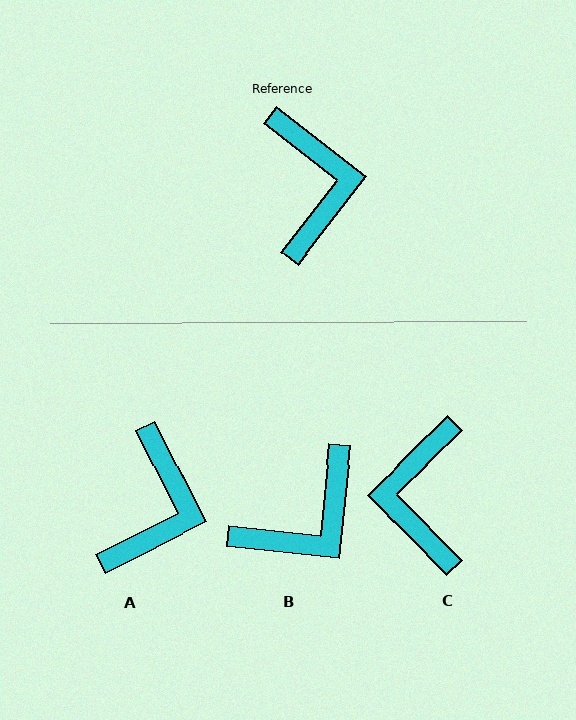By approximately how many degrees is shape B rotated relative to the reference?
Approximately 58 degrees clockwise.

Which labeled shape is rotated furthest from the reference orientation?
C, about 172 degrees away.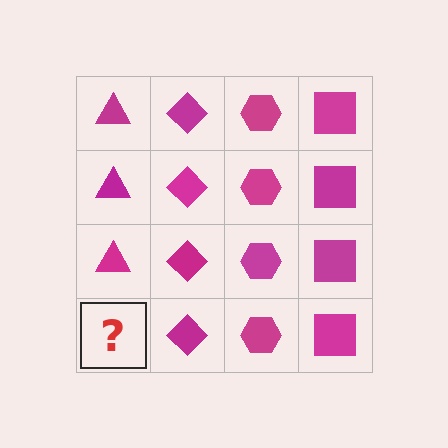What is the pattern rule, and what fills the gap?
The rule is that each column has a consistent shape. The gap should be filled with a magenta triangle.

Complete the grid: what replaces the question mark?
The question mark should be replaced with a magenta triangle.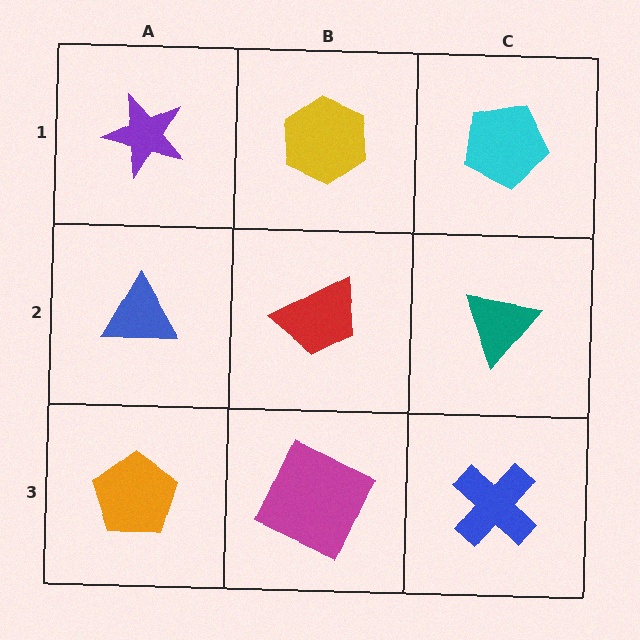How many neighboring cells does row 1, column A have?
2.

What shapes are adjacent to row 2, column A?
A purple star (row 1, column A), an orange pentagon (row 3, column A), a red trapezoid (row 2, column B).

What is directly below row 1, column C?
A teal triangle.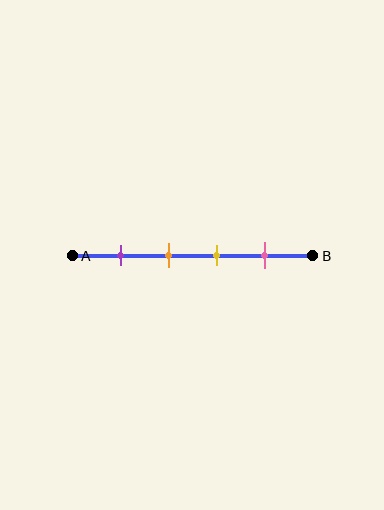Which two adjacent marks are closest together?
The orange and yellow marks are the closest adjacent pair.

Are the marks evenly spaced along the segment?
Yes, the marks are approximately evenly spaced.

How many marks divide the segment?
There are 4 marks dividing the segment.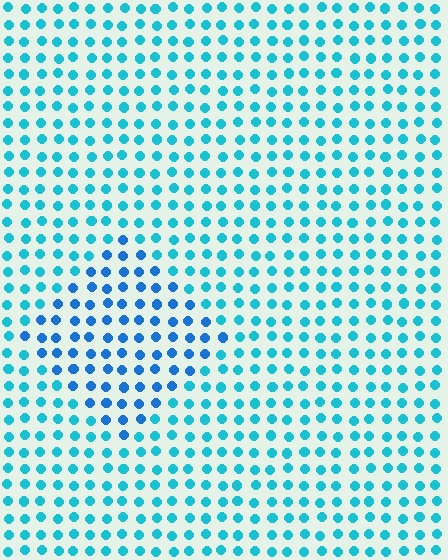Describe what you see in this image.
The image is filled with small cyan elements in a uniform arrangement. A diamond-shaped region is visible where the elements are tinted to a slightly different hue, forming a subtle color boundary.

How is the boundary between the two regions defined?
The boundary is defined purely by a slight shift in hue (about 26 degrees). Spacing, size, and orientation are identical on both sides.